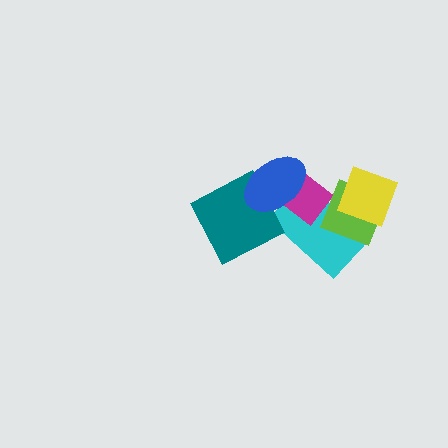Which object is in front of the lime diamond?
The yellow diamond is in front of the lime diamond.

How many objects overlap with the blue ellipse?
3 objects overlap with the blue ellipse.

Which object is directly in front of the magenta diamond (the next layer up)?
The lime diamond is directly in front of the magenta diamond.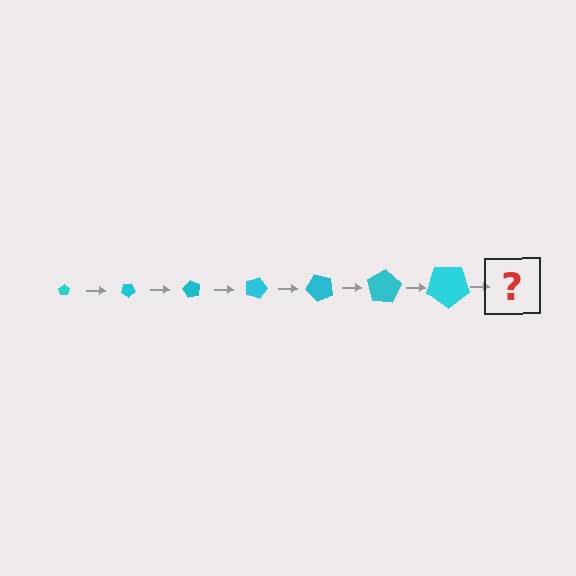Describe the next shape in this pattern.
It should be a pentagon, larger than the previous one and rotated 210 degrees from the start.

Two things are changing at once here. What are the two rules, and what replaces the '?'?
The two rules are that the pentagon grows larger each step and it rotates 30 degrees each step. The '?' should be a pentagon, larger than the previous one and rotated 210 degrees from the start.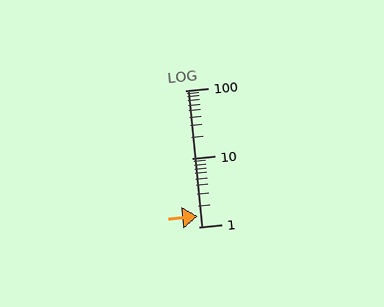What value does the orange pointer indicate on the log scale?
The pointer indicates approximately 1.4.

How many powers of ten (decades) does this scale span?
The scale spans 2 decades, from 1 to 100.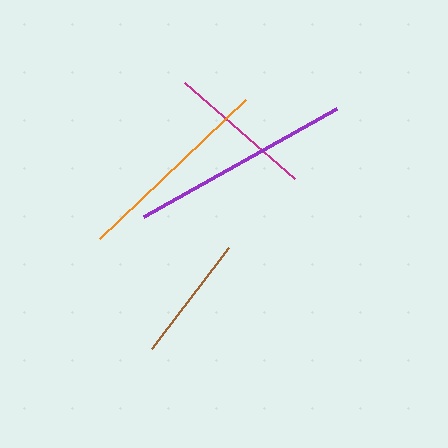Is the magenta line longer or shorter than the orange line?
The orange line is longer than the magenta line.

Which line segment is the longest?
The purple line is the longest at approximately 222 pixels.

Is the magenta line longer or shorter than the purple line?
The purple line is longer than the magenta line.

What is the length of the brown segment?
The brown segment is approximately 128 pixels long.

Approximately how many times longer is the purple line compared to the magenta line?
The purple line is approximately 1.5 times the length of the magenta line.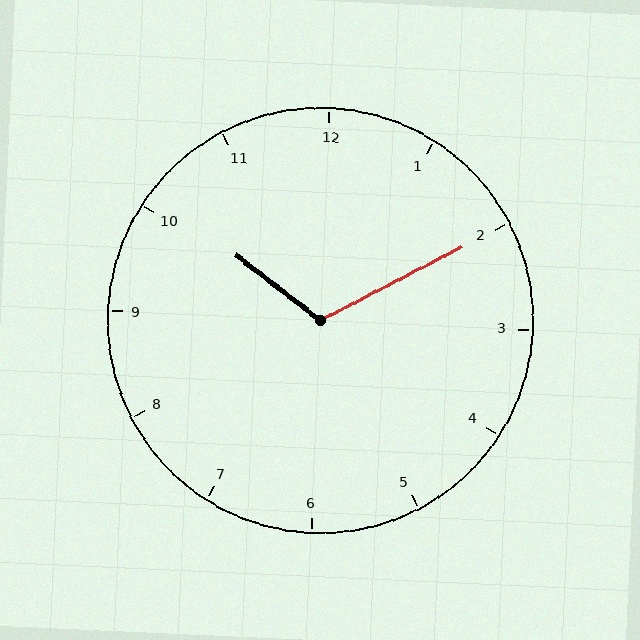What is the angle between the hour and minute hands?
Approximately 115 degrees.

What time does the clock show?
10:10.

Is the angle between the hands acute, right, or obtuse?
It is obtuse.